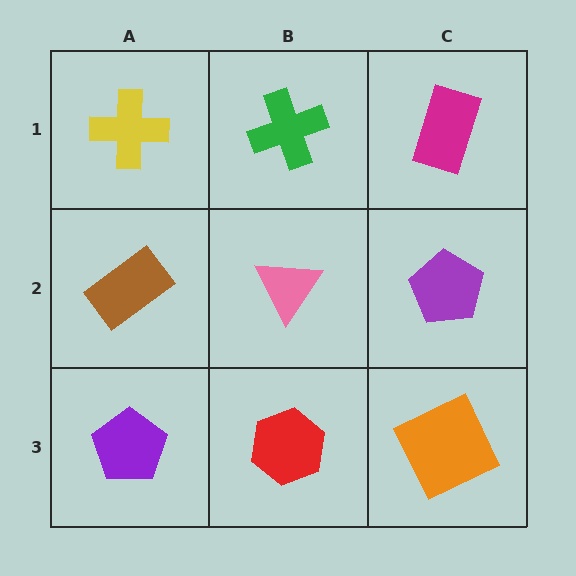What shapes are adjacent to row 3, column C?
A purple pentagon (row 2, column C), a red hexagon (row 3, column B).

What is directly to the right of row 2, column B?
A purple pentagon.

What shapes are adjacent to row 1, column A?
A brown rectangle (row 2, column A), a green cross (row 1, column B).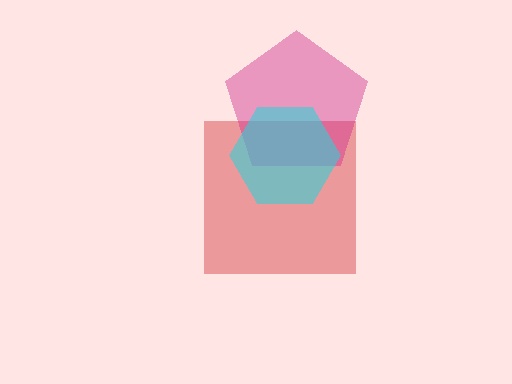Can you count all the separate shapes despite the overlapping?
Yes, there are 3 separate shapes.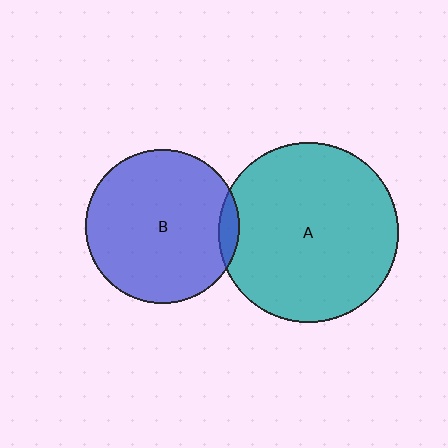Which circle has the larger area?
Circle A (teal).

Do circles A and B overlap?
Yes.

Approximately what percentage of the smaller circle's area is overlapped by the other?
Approximately 5%.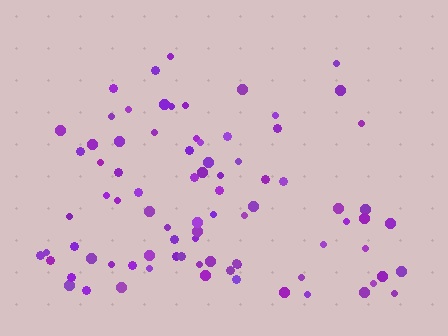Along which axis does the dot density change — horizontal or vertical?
Vertical.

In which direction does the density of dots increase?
From top to bottom, with the bottom side densest.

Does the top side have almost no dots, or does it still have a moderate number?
Still a moderate number, just noticeably fewer than the bottom.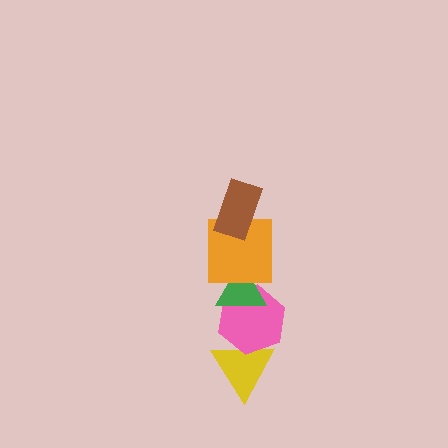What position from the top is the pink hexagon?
The pink hexagon is 4th from the top.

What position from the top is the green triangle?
The green triangle is 3rd from the top.